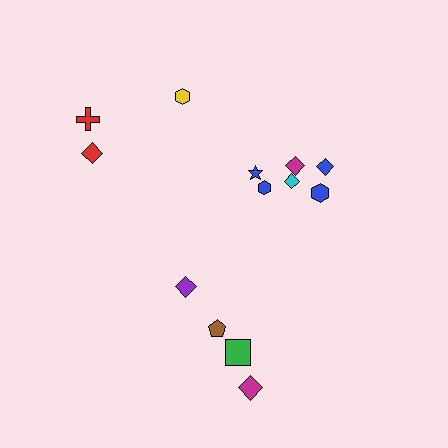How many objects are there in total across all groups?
There are 13 objects.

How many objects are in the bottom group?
There are 4 objects.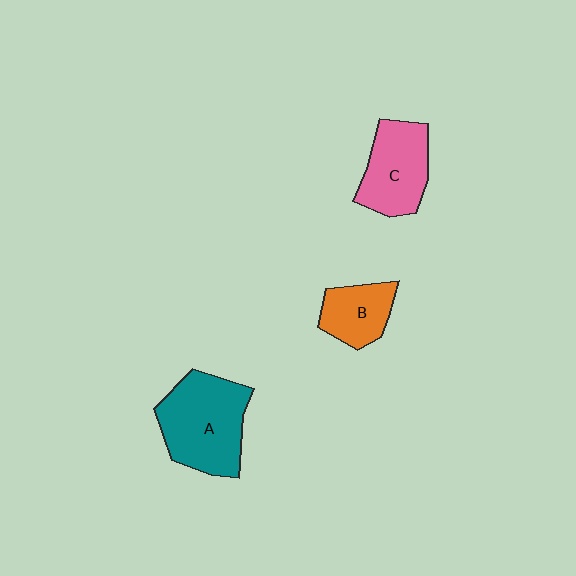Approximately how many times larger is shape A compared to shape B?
Approximately 1.9 times.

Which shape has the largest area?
Shape A (teal).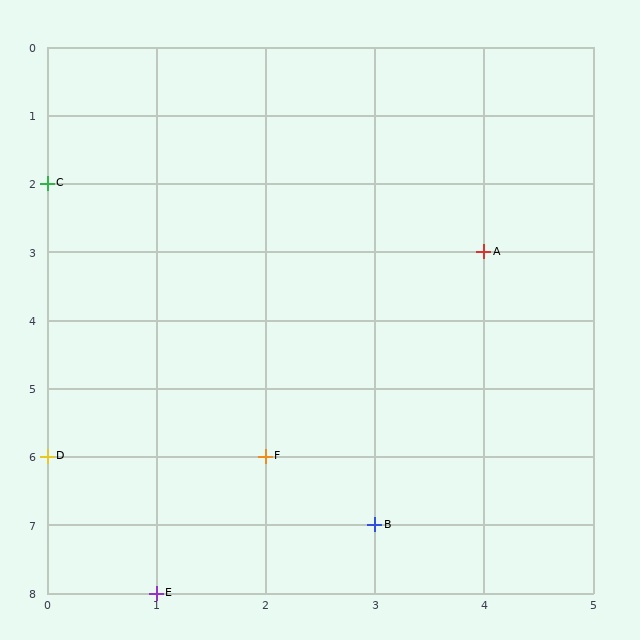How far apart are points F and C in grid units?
Points F and C are 2 columns and 4 rows apart (about 4.5 grid units diagonally).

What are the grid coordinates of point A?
Point A is at grid coordinates (4, 3).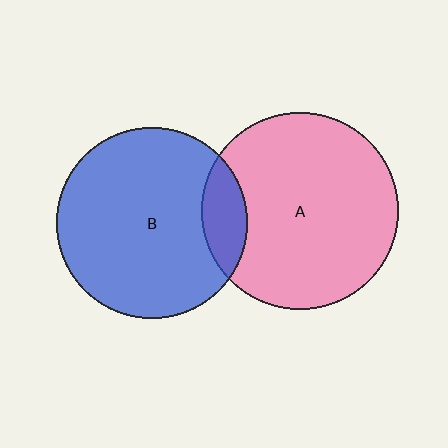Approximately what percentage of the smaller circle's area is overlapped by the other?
Approximately 15%.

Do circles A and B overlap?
Yes.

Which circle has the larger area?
Circle A (pink).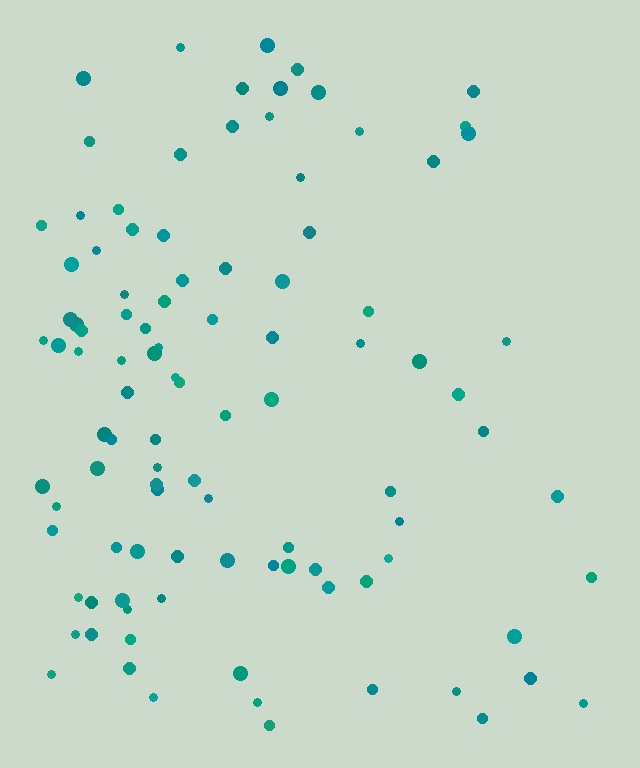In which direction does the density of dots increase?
From right to left, with the left side densest.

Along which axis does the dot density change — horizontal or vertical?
Horizontal.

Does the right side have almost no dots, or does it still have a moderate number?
Still a moderate number, just noticeably fewer than the left.